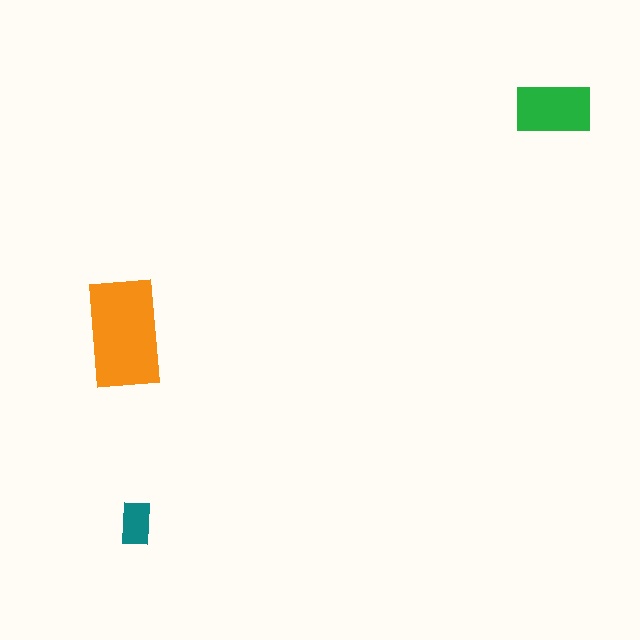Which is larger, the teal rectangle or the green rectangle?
The green one.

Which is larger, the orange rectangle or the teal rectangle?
The orange one.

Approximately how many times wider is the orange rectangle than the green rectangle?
About 1.5 times wider.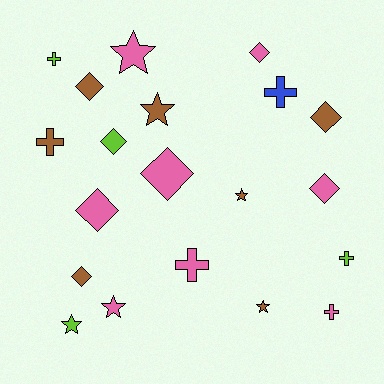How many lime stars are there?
There is 1 lime star.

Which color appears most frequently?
Pink, with 8 objects.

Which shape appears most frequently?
Diamond, with 8 objects.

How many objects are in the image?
There are 20 objects.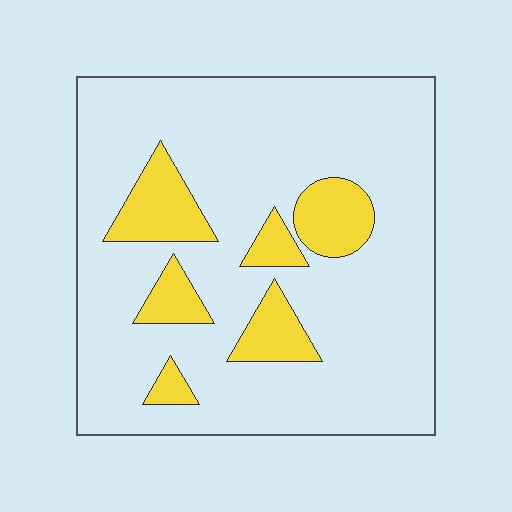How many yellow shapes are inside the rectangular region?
6.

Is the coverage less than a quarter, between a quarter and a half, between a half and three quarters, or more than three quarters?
Less than a quarter.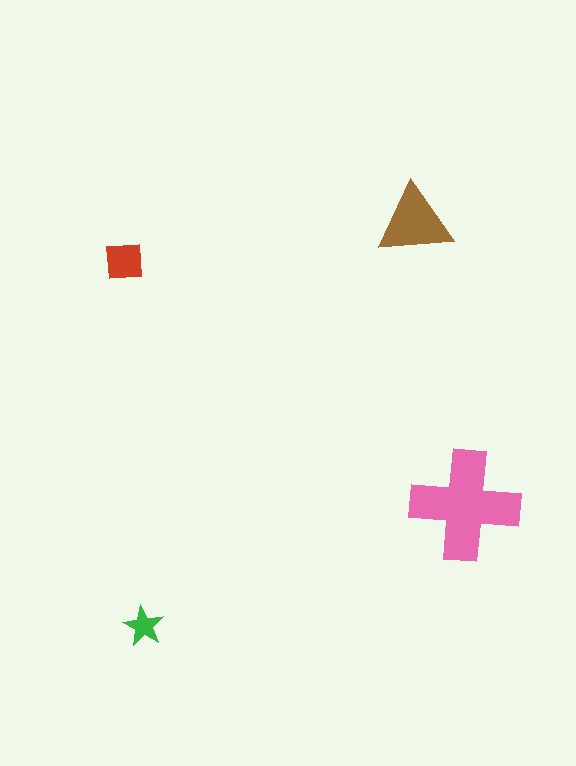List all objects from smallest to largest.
The green star, the red square, the brown triangle, the pink cross.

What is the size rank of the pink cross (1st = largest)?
1st.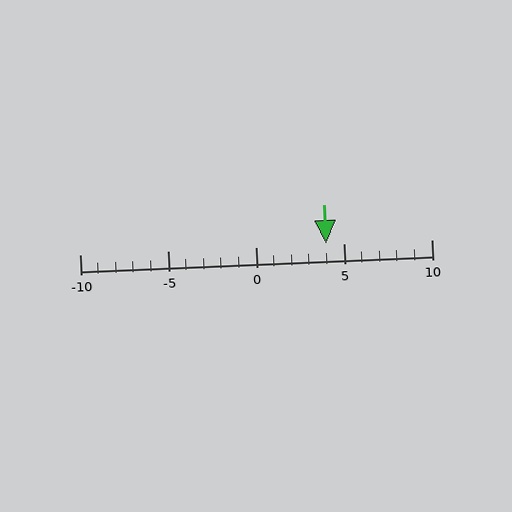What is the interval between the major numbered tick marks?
The major tick marks are spaced 5 units apart.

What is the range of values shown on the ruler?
The ruler shows values from -10 to 10.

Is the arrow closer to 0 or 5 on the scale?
The arrow is closer to 5.